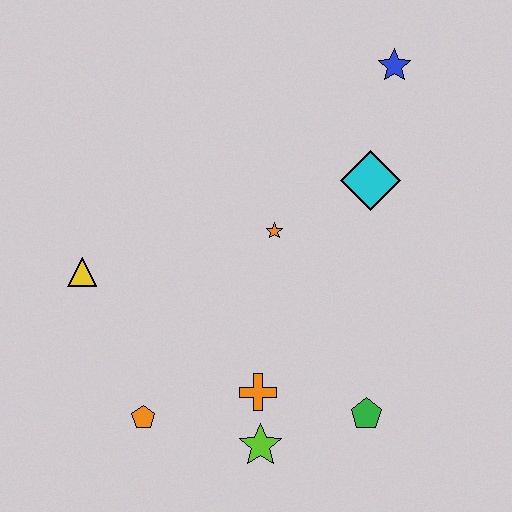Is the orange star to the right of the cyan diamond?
No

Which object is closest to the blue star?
The cyan diamond is closest to the blue star.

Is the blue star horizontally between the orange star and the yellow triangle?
No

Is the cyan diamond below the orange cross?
No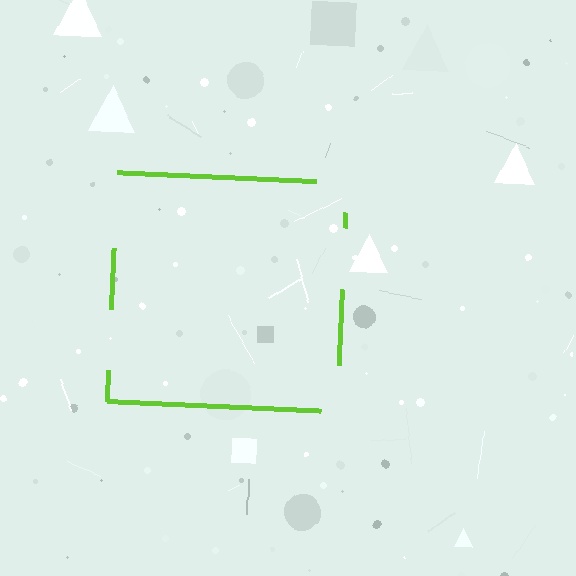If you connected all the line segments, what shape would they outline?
They would outline a square.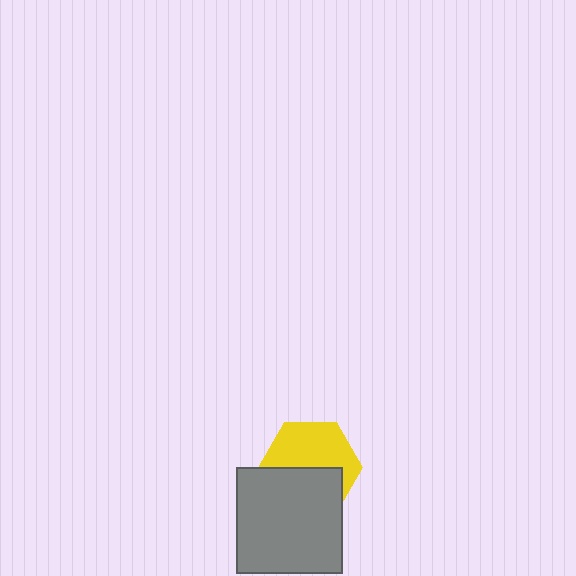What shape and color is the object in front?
The object in front is a gray square.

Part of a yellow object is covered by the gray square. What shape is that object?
It is a hexagon.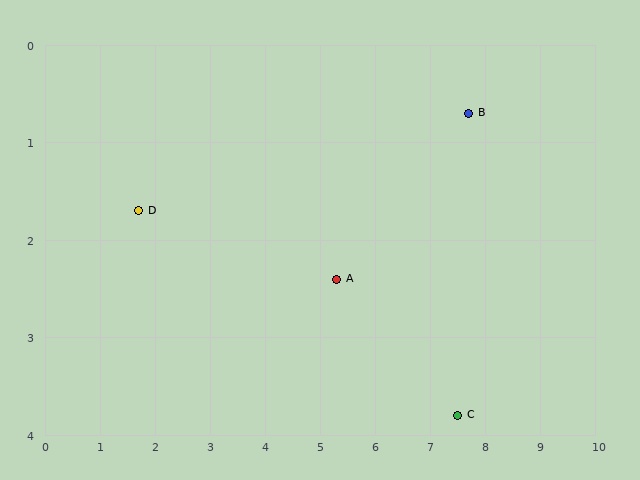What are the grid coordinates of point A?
Point A is at approximately (5.3, 2.4).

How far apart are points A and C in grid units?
Points A and C are about 2.6 grid units apart.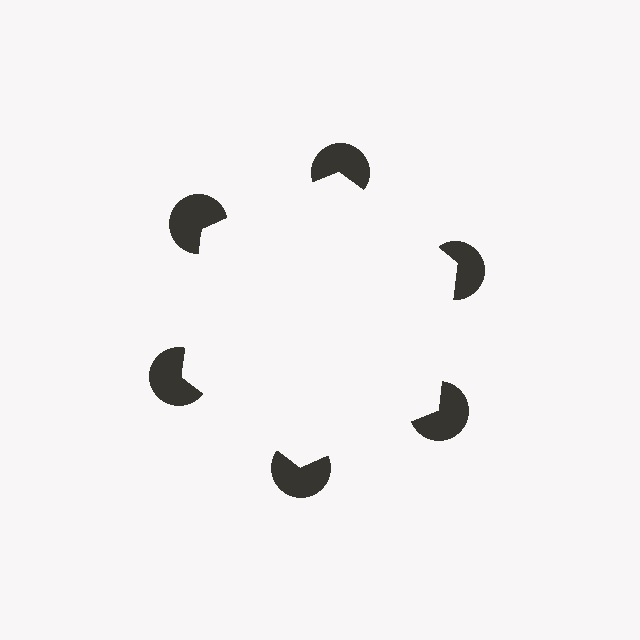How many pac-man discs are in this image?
There are 6 — one at each vertex of the illusory hexagon.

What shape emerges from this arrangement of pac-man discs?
An illusory hexagon — its edges are inferred from the aligned wedge cuts in the pac-man discs, not physically drawn.